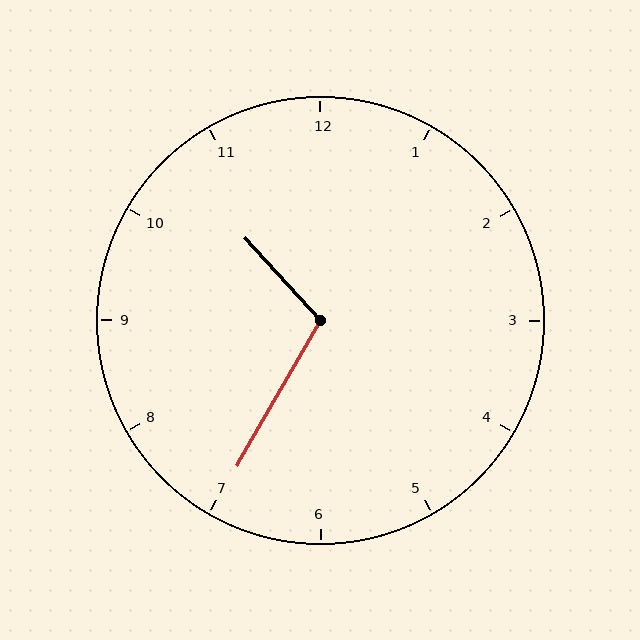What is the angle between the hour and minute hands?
Approximately 108 degrees.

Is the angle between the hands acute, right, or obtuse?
It is obtuse.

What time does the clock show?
10:35.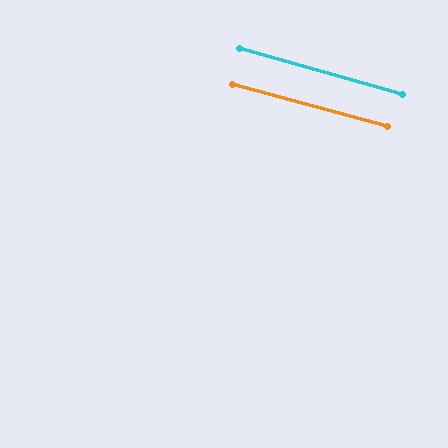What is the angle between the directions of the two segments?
Approximately 1 degree.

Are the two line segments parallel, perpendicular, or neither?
Parallel — their directions differ by only 0.7°.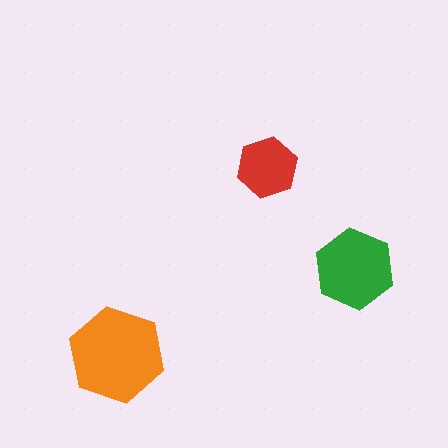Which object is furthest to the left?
The orange hexagon is leftmost.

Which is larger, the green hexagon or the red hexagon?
The green one.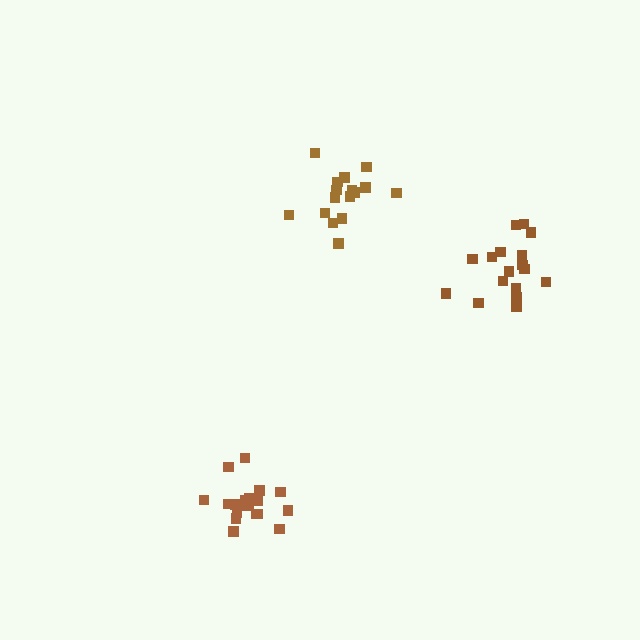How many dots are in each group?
Group 1: 17 dots, Group 2: 16 dots, Group 3: 20 dots (53 total).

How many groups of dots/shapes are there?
There are 3 groups.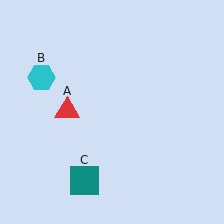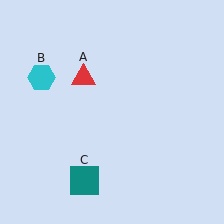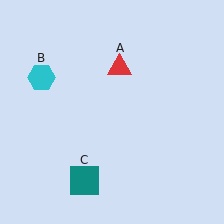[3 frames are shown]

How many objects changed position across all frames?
1 object changed position: red triangle (object A).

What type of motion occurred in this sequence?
The red triangle (object A) rotated clockwise around the center of the scene.